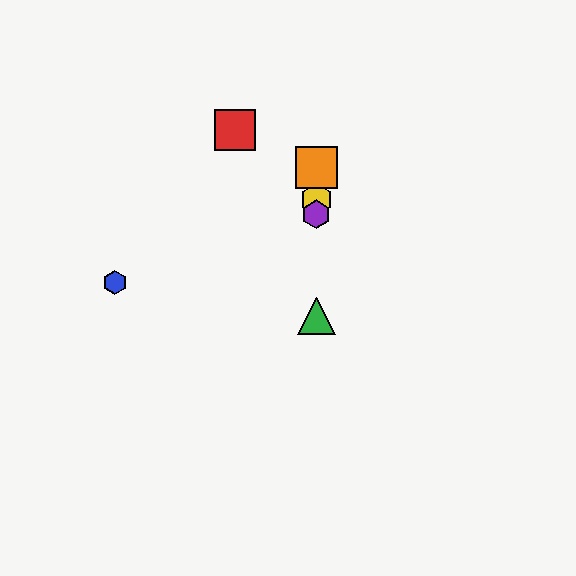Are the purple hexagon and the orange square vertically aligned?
Yes, both are at x≈316.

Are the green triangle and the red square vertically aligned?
No, the green triangle is at x≈316 and the red square is at x≈235.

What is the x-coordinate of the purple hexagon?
The purple hexagon is at x≈316.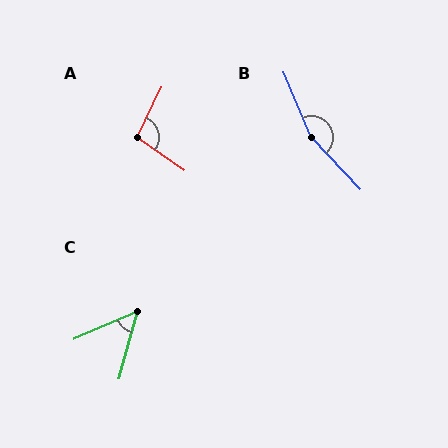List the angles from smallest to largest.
C (51°), A (99°), B (160°).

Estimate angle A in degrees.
Approximately 99 degrees.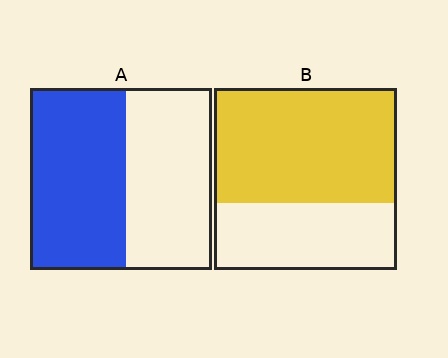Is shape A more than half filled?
Roughly half.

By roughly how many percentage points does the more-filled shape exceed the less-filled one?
By roughly 10 percentage points (B over A).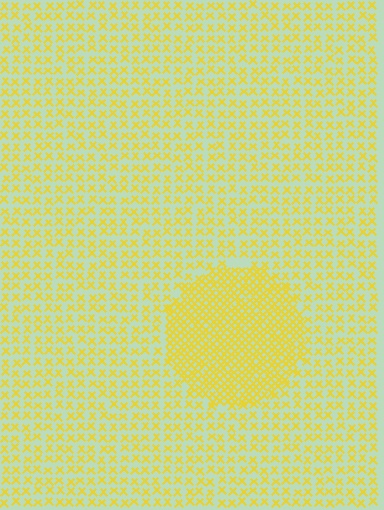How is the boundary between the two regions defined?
The boundary is defined by a change in element density (approximately 2.2x ratio). All elements are the same color, size, and shape.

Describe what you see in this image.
The image contains small yellow elements arranged at two different densities. A circle-shaped region is visible where the elements are more densely packed than the surrounding area.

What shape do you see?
I see a circle.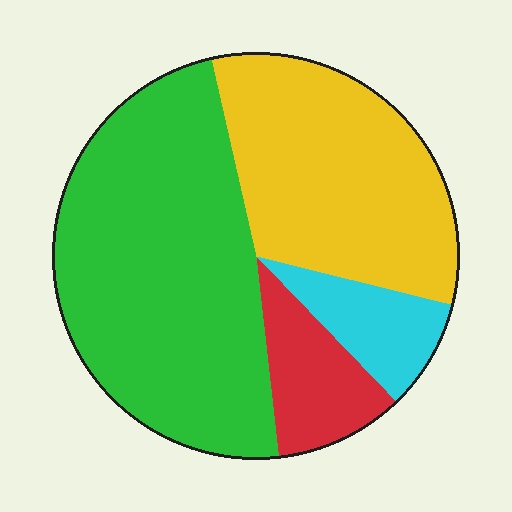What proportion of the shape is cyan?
Cyan covers 9% of the shape.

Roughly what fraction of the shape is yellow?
Yellow takes up between a quarter and a half of the shape.